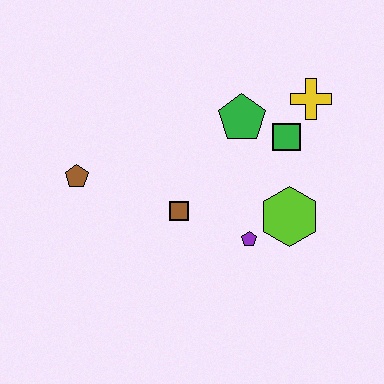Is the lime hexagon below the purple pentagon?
No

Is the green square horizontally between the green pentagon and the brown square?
No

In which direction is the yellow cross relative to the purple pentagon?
The yellow cross is above the purple pentagon.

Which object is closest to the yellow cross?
The green square is closest to the yellow cross.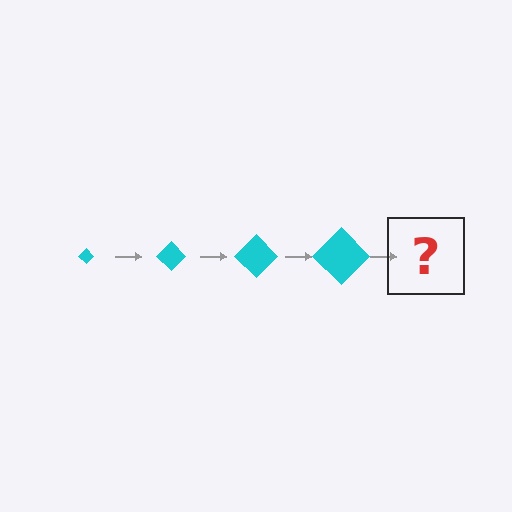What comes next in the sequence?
The next element should be a cyan diamond, larger than the previous one.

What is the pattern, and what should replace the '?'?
The pattern is that the diamond gets progressively larger each step. The '?' should be a cyan diamond, larger than the previous one.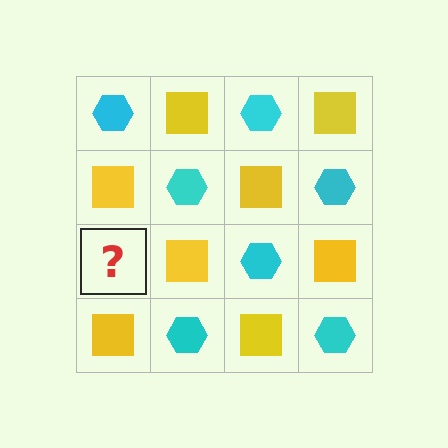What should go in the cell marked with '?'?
The missing cell should contain a cyan hexagon.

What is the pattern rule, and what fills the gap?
The rule is that it alternates cyan hexagon and yellow square in a checkerboard pattern. The gap should be filled with a cyan hexagon.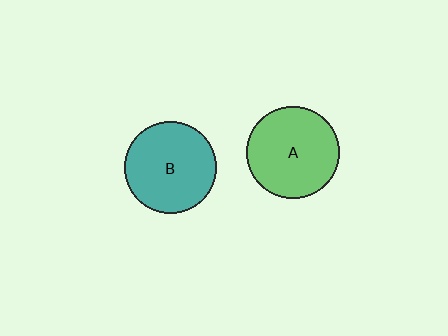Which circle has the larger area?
Circle A (green).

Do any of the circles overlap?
No, none of the circles overlap.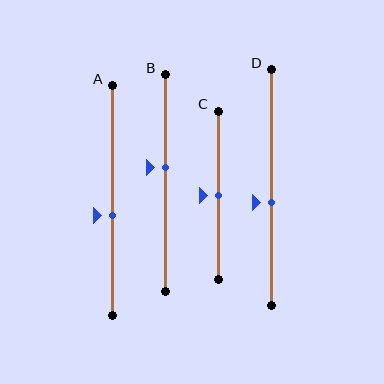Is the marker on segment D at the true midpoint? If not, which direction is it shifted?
No, the marker on segment D is shifted downward by about 6% of the segment length.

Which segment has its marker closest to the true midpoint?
Segment C has its marker closest to the true midpoint.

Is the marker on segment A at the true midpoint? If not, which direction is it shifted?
No, the marker on segment A is shifted downward by about 6% of the segment length.